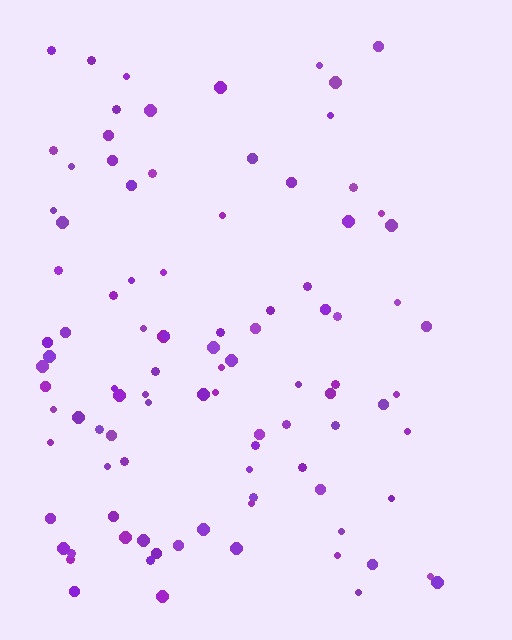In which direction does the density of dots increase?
From right to left, with the left side densest.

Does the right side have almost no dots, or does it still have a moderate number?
Still a moderate number, just noticeably fewer than the left.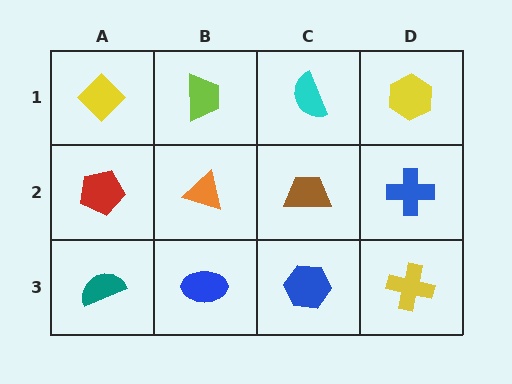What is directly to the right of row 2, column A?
An orange triangle.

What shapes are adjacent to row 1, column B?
An orange triangle (row 2, column B), a yellow diamond (row 1, column A), a cyan semicircle (row 1, column C).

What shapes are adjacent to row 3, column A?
A red pentagon (row 2, column A), a blue ellipse (row 3, column B).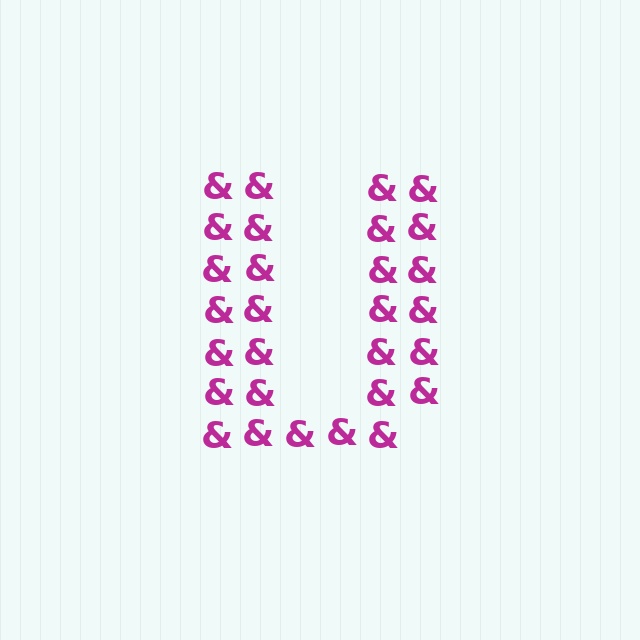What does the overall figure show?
The overall figure shows the letter U.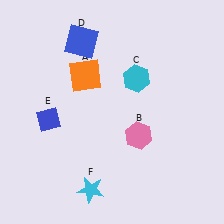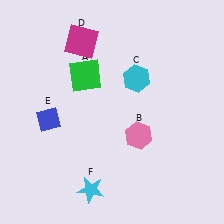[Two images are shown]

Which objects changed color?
A changed from orange to green. D changed from blue to magenta.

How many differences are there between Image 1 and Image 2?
There are 2 differences between the two images.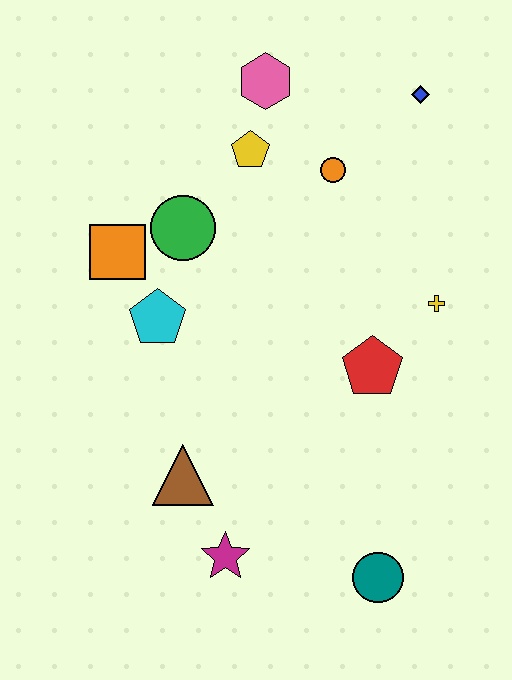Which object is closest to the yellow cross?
The red pentagon is closest to the yellow cross.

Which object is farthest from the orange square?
The teal circle is farthest from the orange square.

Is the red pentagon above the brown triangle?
Yes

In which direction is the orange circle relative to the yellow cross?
The orange circle is above the yellow cross.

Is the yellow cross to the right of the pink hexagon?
Yes